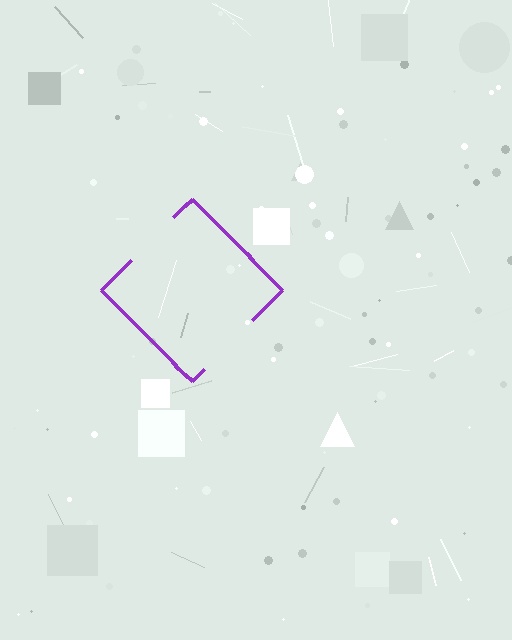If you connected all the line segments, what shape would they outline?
They would outline a diamond.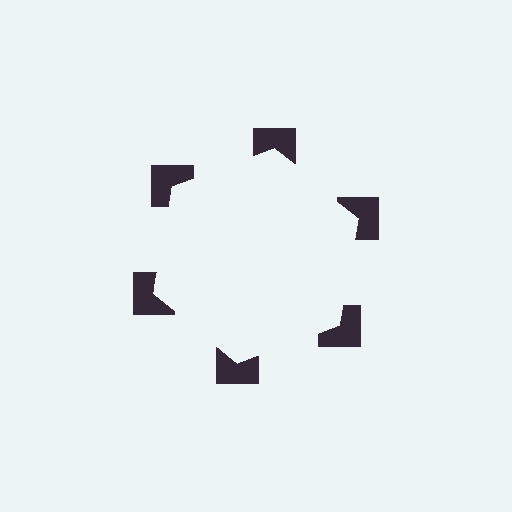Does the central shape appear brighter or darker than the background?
It typically appears slightly brighter than the background, even though no actual brightness change is drawn.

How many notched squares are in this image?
There are 6 — one at each vertex of the illusory hexagon.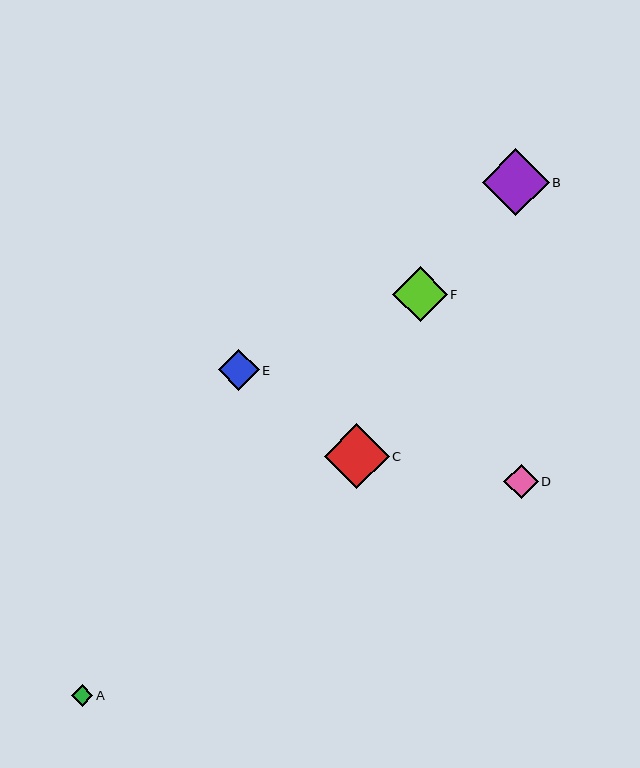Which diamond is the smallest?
Diamond A is the smallest with a size of approximately 21 pixels.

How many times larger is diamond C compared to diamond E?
Diamond C is approximately 1.6 times the size of diamond E.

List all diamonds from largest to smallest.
From largest to smallest: B, C, F, E, D, A.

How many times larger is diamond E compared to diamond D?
Diamond E is approximately 1.2 times the size of diamond D.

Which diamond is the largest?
Diamond B is the largest with a size of approximately 67 pixels.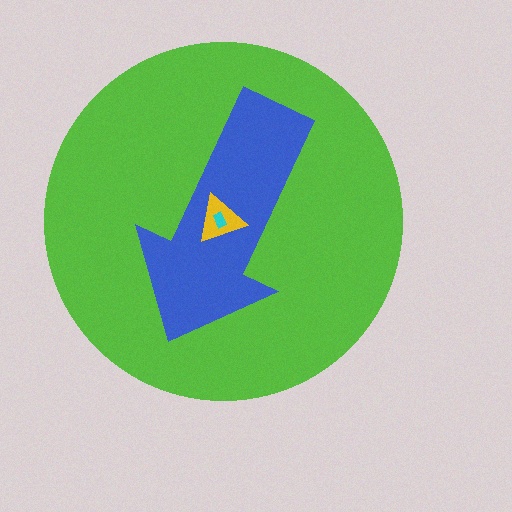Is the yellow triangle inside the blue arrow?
Yes.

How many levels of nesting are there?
4.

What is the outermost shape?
The lime circle.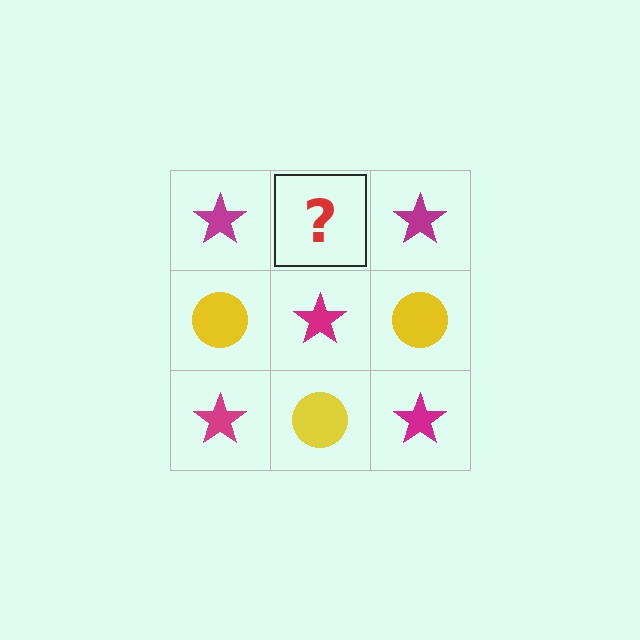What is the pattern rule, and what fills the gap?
The rule is that it alternates magenta star and yellow circle in a checkerboard pattern. The gap should be filled with a yellow circle.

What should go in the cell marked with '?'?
The missing cell should contain a yellow circle.